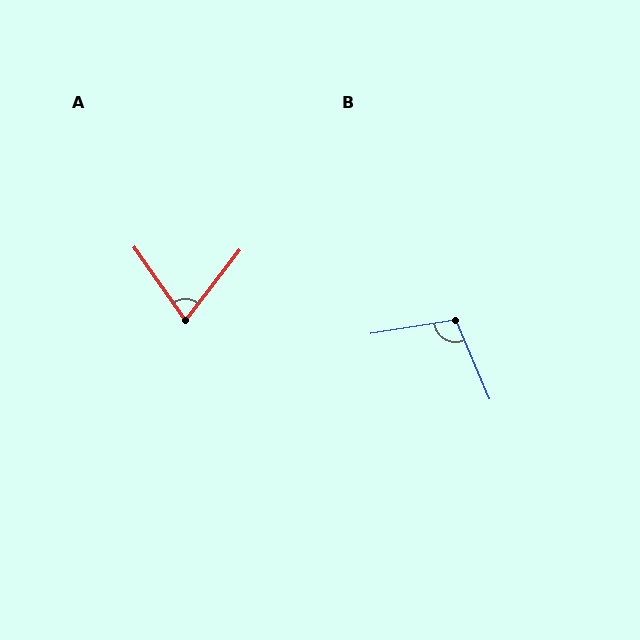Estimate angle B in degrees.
Approximately 104 degrees.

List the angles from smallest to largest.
A (72°), B (104°).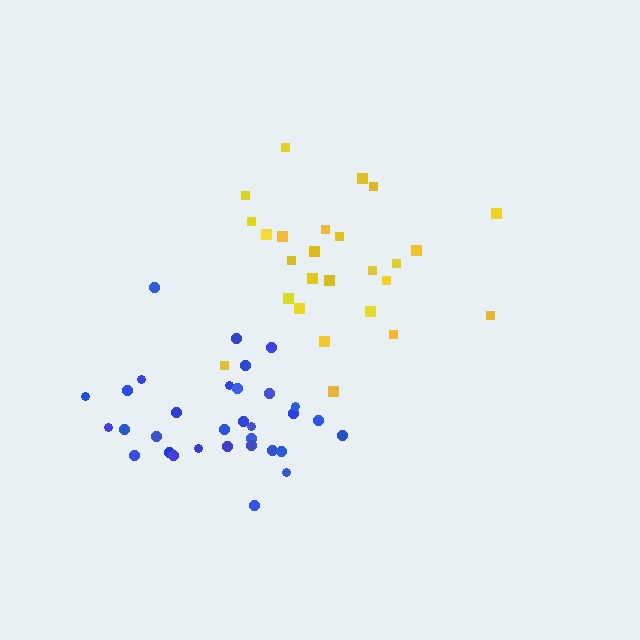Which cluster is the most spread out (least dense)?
Yellow.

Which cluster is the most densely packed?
Blue.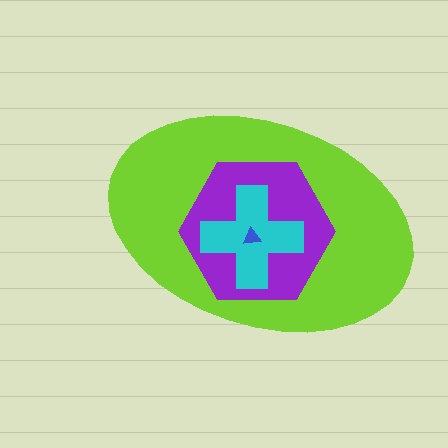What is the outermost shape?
The lime ellipse.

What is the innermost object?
The blue triangle.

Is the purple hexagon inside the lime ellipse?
Yes.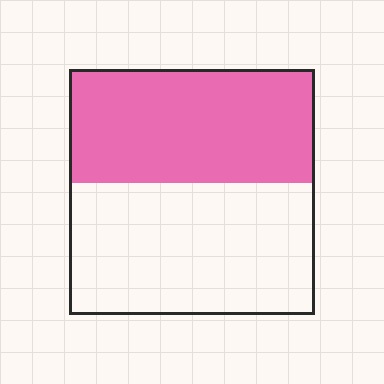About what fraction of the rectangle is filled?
About one half (1/2).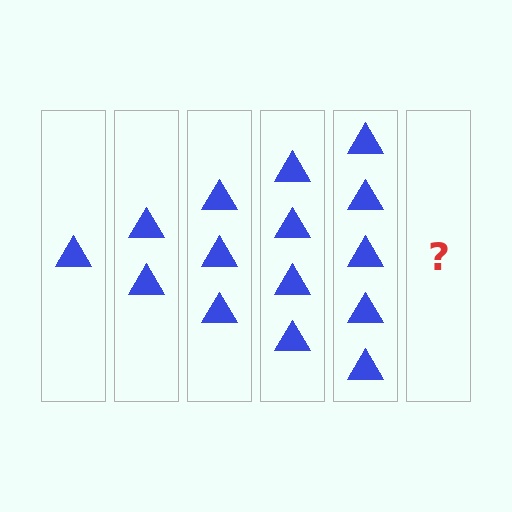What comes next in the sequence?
The next element should be 6 triangles.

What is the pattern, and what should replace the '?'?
The pattern is that each step adds one more triangle. The '?' should be 6 triangles.